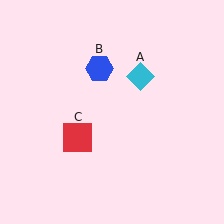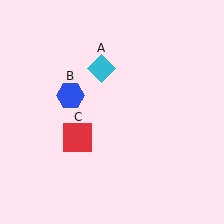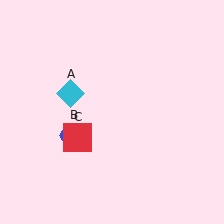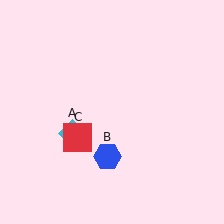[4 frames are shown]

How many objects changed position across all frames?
2 objects changed position: cyan diamond (object A), blue hexagon (object B).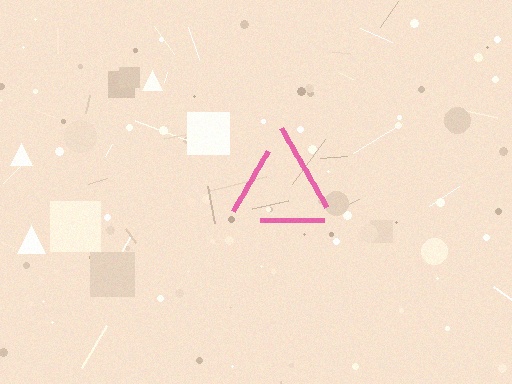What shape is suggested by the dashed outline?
The dashed outline suggests a triangle.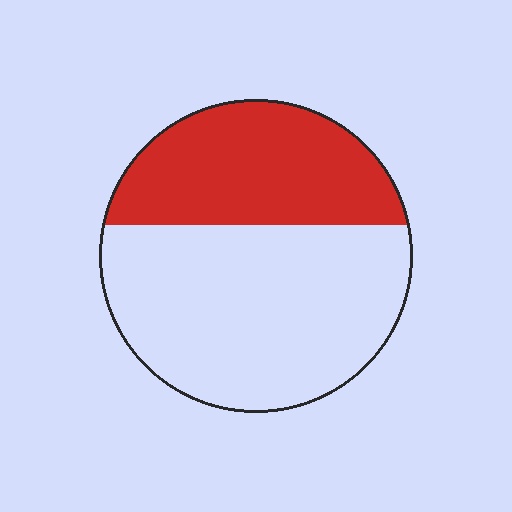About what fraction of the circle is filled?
About three eighths (3/8).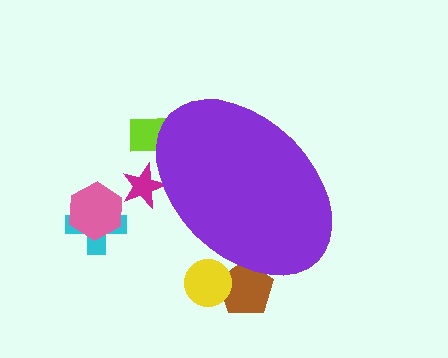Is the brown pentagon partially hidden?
Yes, the brown pentagon is partially hidden behind the purple ellipse.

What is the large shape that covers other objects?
A purple ellipse.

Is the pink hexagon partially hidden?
No, the pink hexagon is fully visible.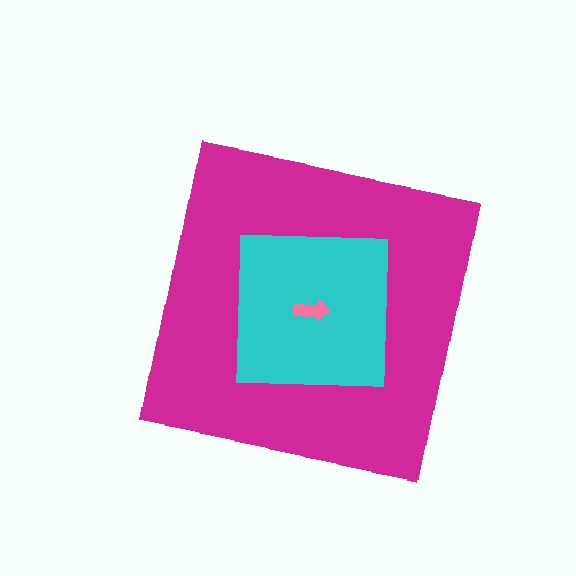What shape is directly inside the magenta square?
The cyan square.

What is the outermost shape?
The magenta square.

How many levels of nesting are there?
3.